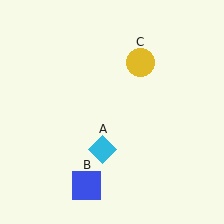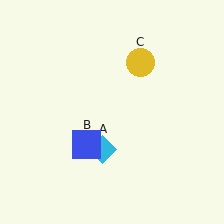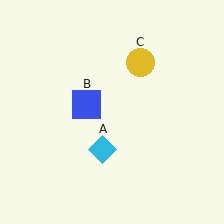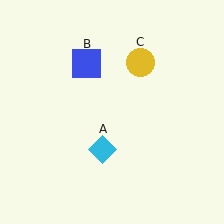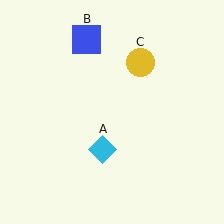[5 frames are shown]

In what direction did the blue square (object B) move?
The blue square (object B) moved up.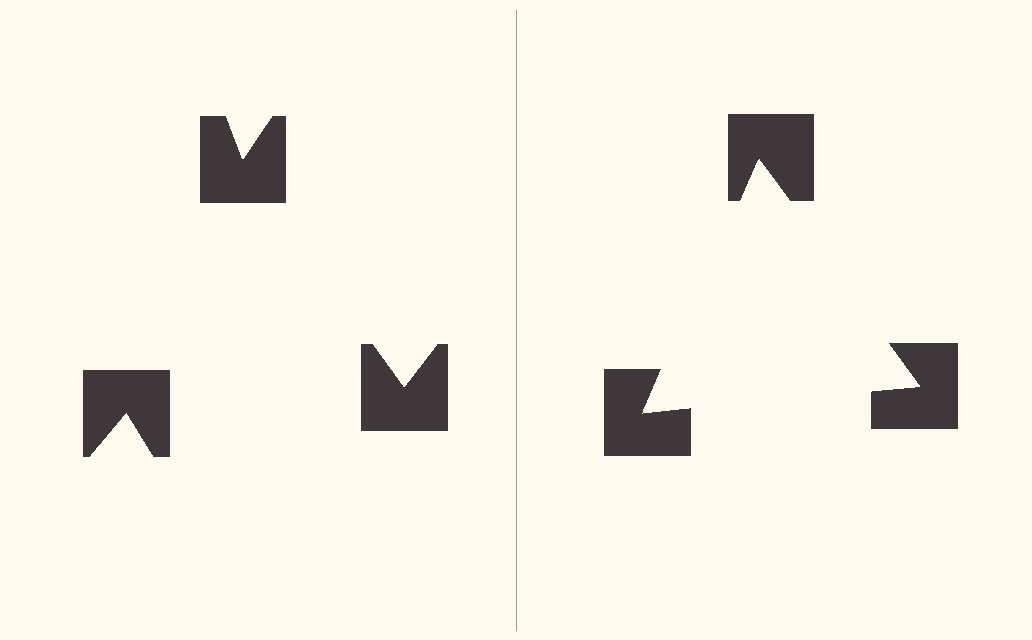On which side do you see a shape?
An illusory triangle appears on the right side. On the left side the wedge cuts are rotated, so no coherent shape forms.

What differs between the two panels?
The notched squares are positioned identically on both sides; only the wedge orientations differ. On the right they align to a triangle; on the left they are misaligned.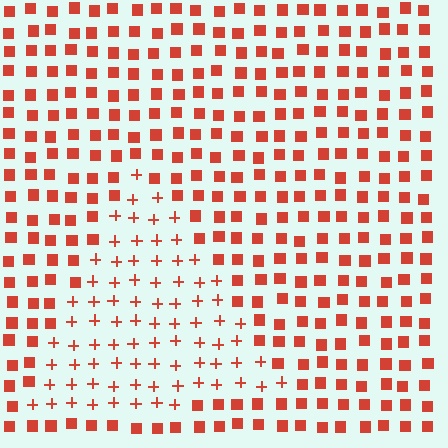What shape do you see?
I see a triangle.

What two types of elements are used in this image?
The image uses plus signs inside the triangle region and squares outside it.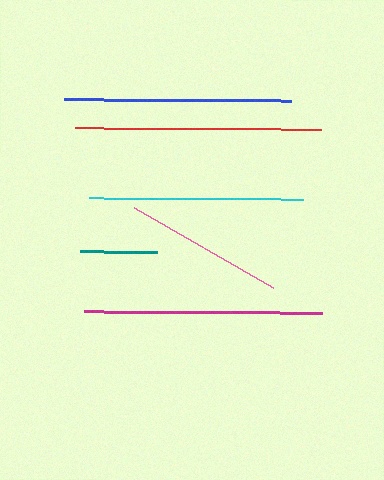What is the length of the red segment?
The red segment is approximately 246 pixels long.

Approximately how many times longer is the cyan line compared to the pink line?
The cyan line is approximately 1.3 times the length of the pink line.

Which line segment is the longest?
The red line is the longest at approximately 246 pixels.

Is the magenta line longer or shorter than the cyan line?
The magenta line is longer than the cyan line.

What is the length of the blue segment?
The blue segment is approximately 227 pixels long.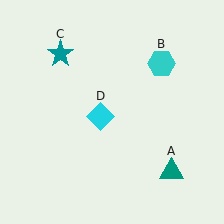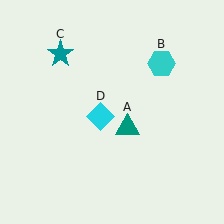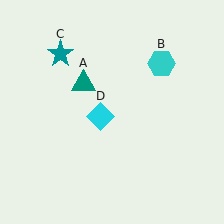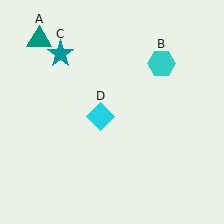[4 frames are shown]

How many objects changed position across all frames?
1 object changed position: teal triangle (object A).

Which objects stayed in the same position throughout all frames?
Cyan hexagon (object B) and teal star (object C) and cyan diamond (object D) remained stationary.